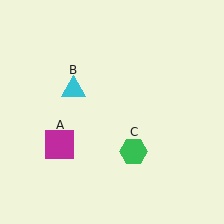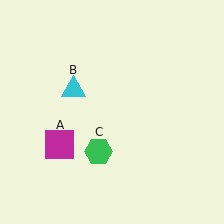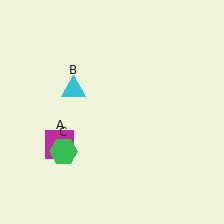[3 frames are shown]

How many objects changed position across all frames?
1 object changed position: green hexagon (object C).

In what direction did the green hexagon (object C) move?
The green hexagon (object C) moved left.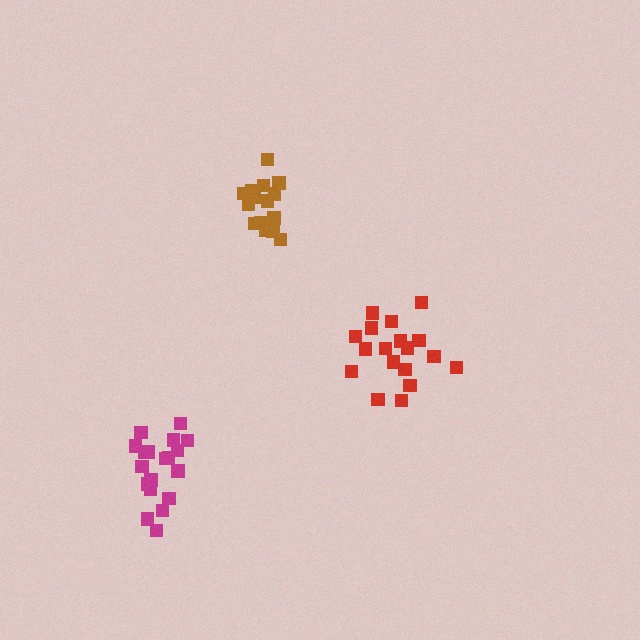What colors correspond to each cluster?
The clusters are colored: brown, red, magenta.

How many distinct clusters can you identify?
There are 3 distinct clusters.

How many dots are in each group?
Group 1: 15 dots, Group 2: 18 dots, Group 3: 19 dots (52 total).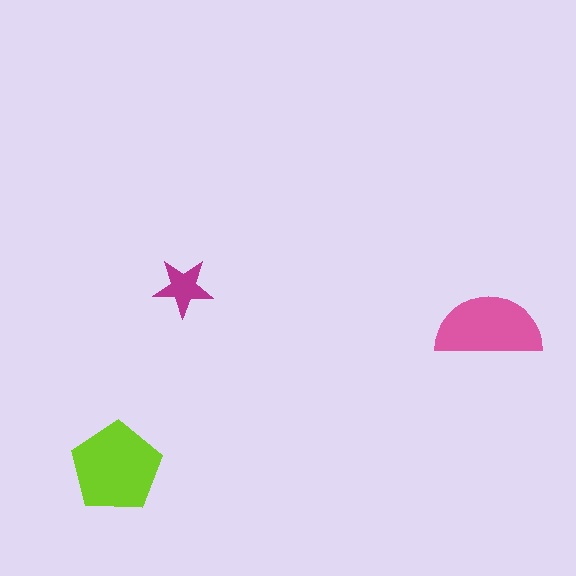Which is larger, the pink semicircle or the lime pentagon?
The lime pentagon.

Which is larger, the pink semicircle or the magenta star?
The pink semicircle.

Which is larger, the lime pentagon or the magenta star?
The lime pentagon.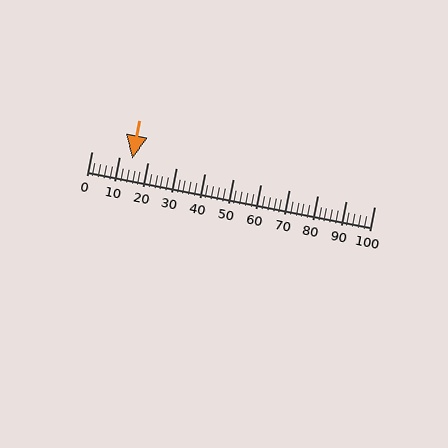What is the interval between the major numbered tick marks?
The major tick marks are spaced 10 units apart.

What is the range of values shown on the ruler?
The ruler shows values from 0 to 100.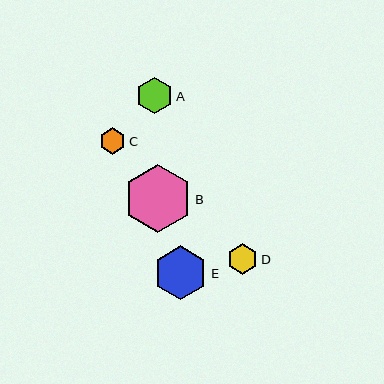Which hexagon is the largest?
Hexagon B is the largest with a size of approximately 68 pixels.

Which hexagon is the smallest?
Hexagon C is the smallest with a size of approximately 26 pixels.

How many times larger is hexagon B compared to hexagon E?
Hexagon B is approximately 1.3 times the size of hexagon E.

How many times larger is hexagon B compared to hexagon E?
Hexagon B is approximately 1.3 times the size of hexagon E.